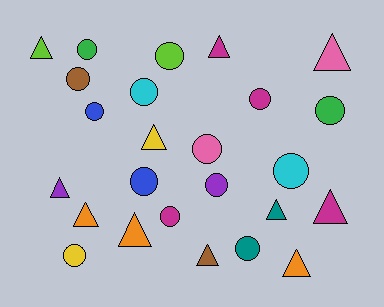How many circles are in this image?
There are 14 circles.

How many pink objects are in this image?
There are 2 pink objects.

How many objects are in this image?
There are 25 objects.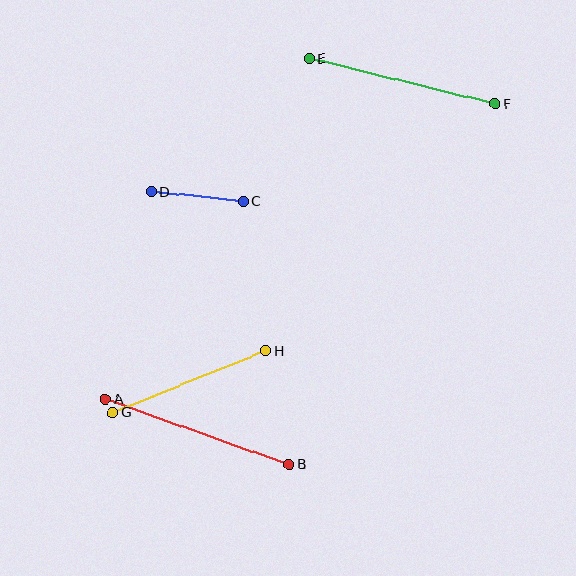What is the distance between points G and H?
The distance is approximately 165 pixels.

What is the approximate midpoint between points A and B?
The midpoint is at approximately (197, 432) pixels.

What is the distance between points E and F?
The distance is approximately 192 pixels.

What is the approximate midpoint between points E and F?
The midpoint is at approximately (402, 81) pixels.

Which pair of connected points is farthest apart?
Points A and B are farthest apart.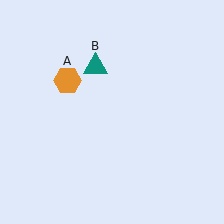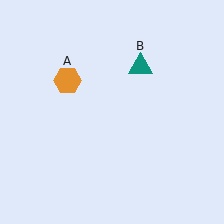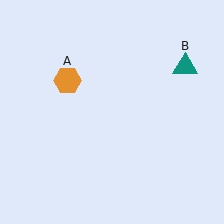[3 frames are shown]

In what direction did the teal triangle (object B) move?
The teal triangle (object B) moved right.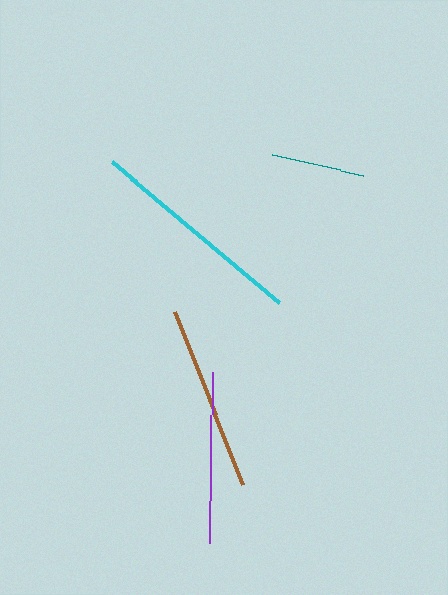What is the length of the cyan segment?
The cyan segment is approximately 221 pixels long.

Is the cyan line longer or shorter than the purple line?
The cyan line is longer than the purple line.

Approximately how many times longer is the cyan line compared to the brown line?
The cyan line is approximately 1.2 times the length of the brown line.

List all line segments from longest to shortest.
From longest to shortest: cyan, brown, purple, teal.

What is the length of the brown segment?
The brown segment is approximately 187 pixels long.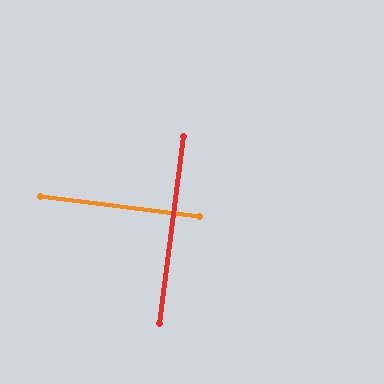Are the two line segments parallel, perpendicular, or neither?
Perpendicular — they meet at approximately 90°.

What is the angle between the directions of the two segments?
Approximately 90 degrees.